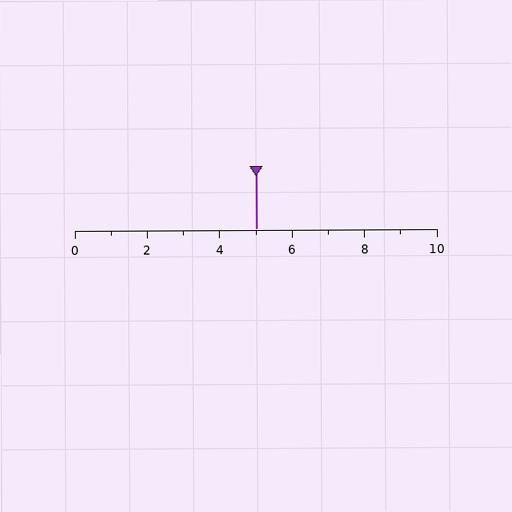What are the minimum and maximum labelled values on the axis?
The axis runs from 0 to 10.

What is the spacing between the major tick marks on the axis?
The major ticks are spaced 2 apart.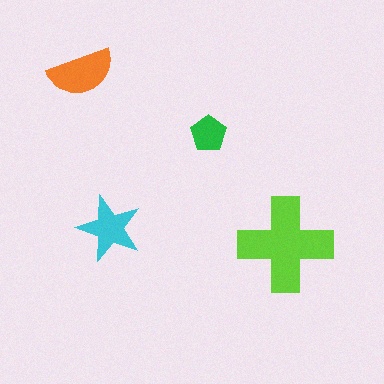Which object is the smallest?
The green pentagon.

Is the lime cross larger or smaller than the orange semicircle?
Larger.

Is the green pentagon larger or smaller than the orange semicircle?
Smaller.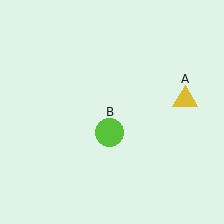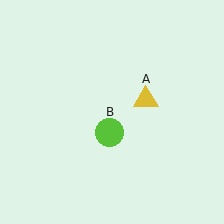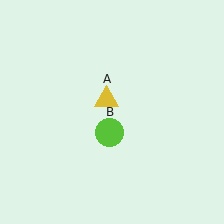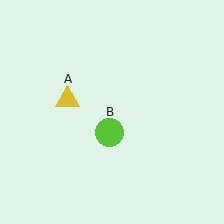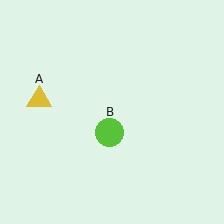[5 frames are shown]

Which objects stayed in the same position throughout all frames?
Lime circle (object B) remained stationary.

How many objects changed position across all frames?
1 object changed position: yellow triangle (object A).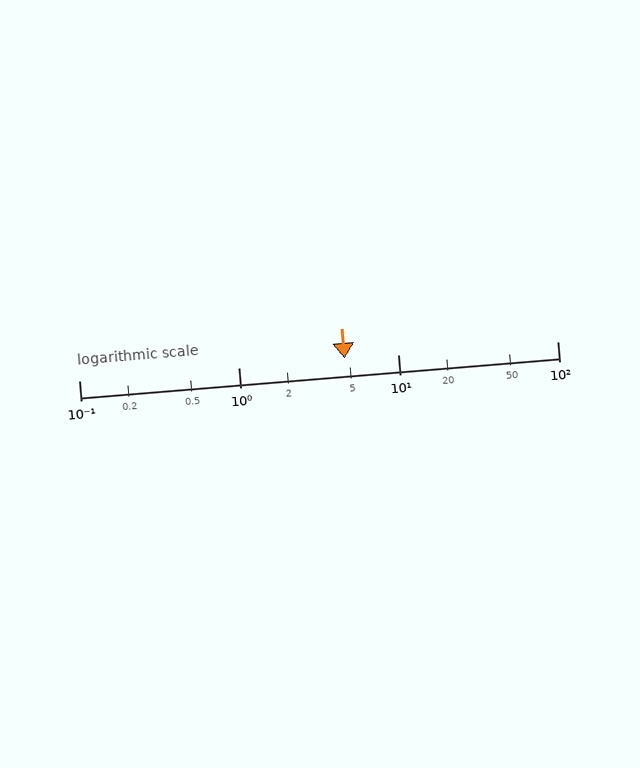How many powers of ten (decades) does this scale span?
The scale spans 3 decades, from 0.1 to 100.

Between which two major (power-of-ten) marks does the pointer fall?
The pointer is between 1 and 10.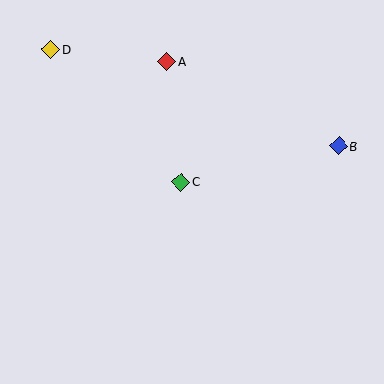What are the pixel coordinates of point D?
Point D is at (51, 49).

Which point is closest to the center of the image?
Point C at (181, 182) is closest to the center.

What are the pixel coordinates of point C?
Point C is at (181, 182).